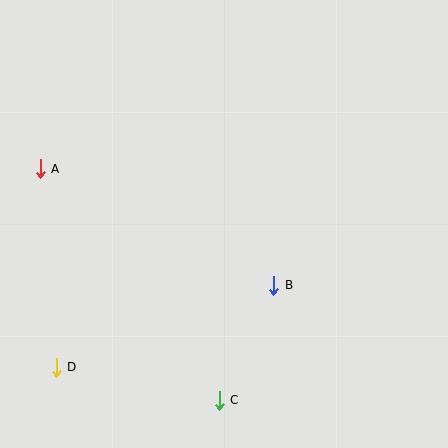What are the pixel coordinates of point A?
Point A is at (40, 169).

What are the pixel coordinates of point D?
Point D is at (56, 367).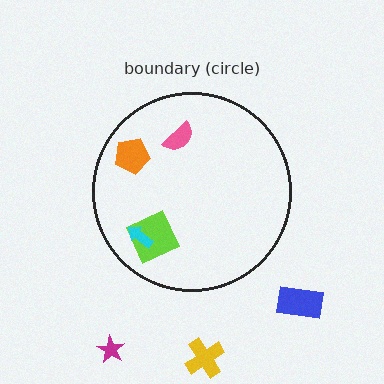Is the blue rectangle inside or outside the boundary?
Outside.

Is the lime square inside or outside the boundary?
Inside.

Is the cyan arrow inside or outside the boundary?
Inside.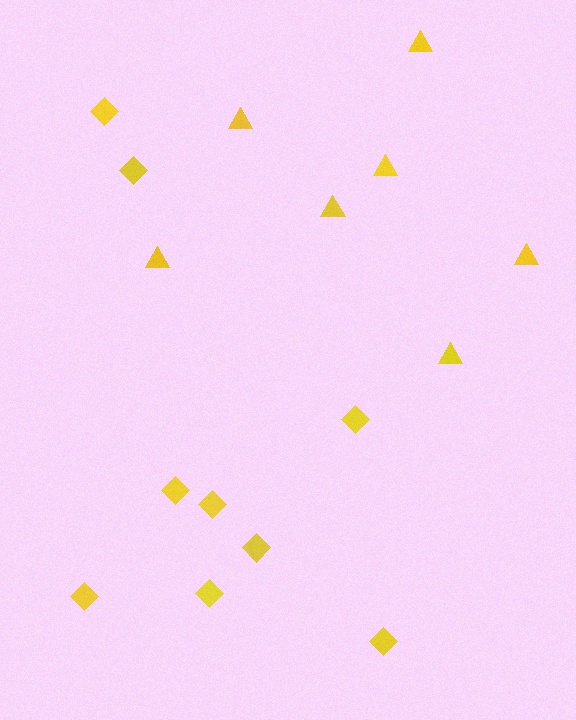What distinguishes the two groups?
There are 2 groups: one group of triangles (7) and one group of diamonds (9).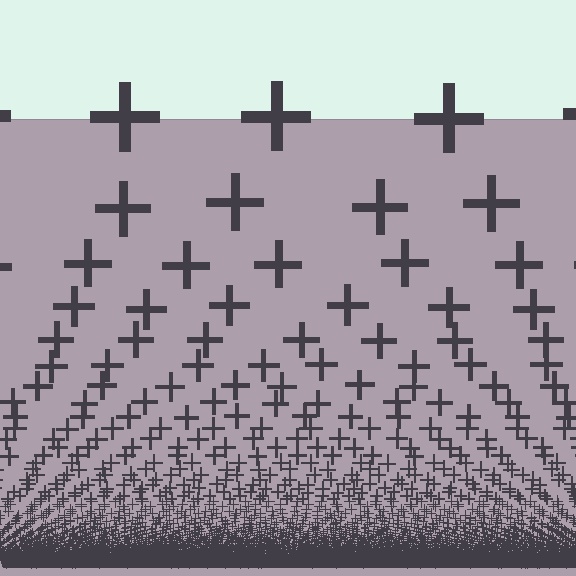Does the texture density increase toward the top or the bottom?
Density increases toward the bottom.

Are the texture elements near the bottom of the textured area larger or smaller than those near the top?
Smaller. The gradient is inverted — elements near the bottom are smaller and denser.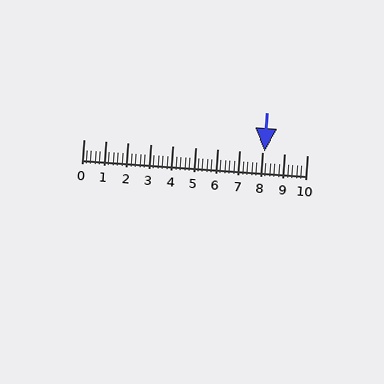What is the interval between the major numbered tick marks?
The major tick marks are spaced 1 units apart.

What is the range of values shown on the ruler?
The ruler shows values from 0 to 10.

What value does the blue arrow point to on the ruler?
The blue arrow points to approximately 8.1.